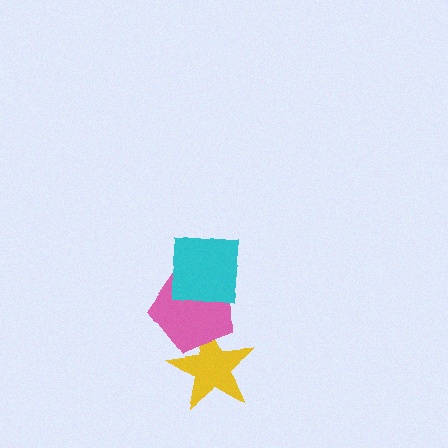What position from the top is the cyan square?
The cyan square is 1st from the top.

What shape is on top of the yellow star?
The pink pentagon is on top of the yellow star.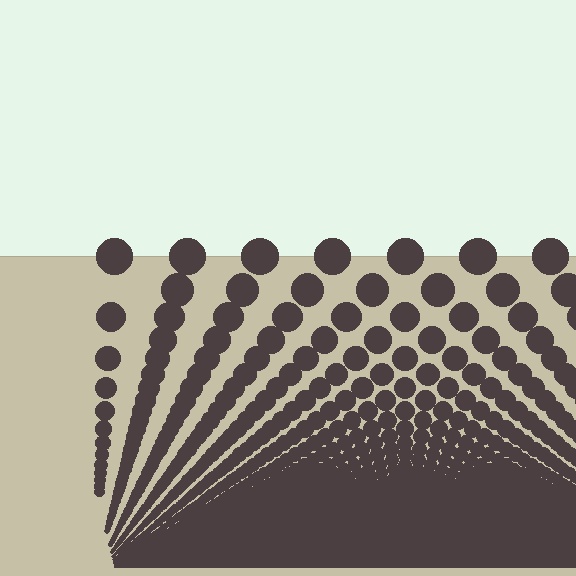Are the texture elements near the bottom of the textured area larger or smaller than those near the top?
Smaller. The gradient is inverted — elements near the bottom are smaller and denser.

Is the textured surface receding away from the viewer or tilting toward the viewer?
The surface appears to tilt toward the viewer. Texture elements get larger and sparser toward the top.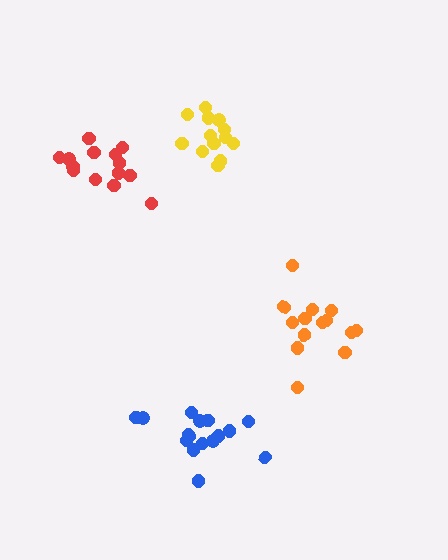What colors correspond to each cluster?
The clusters are colored: blue, red, yellow, orange.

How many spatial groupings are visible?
There are 4 spatial groupings.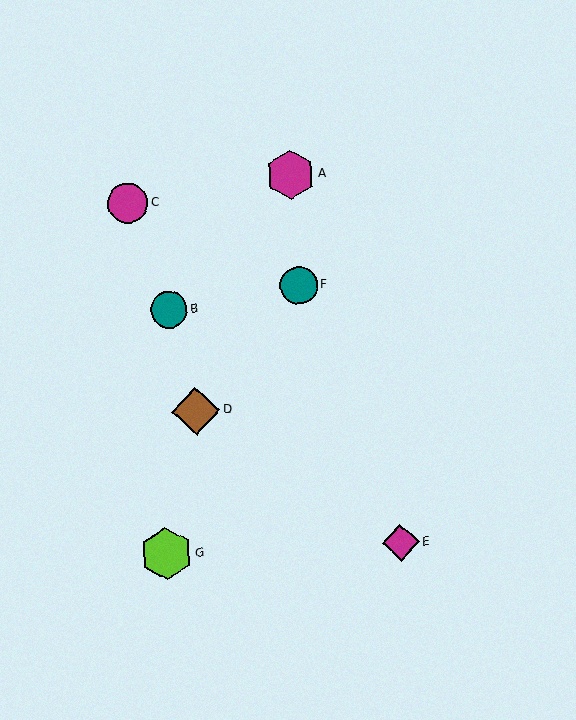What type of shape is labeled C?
Shape C is a magenta circle.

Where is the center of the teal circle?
The center of the teal circle is at (169, 310).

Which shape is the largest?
The lime hexagon (labeled G) is the largest.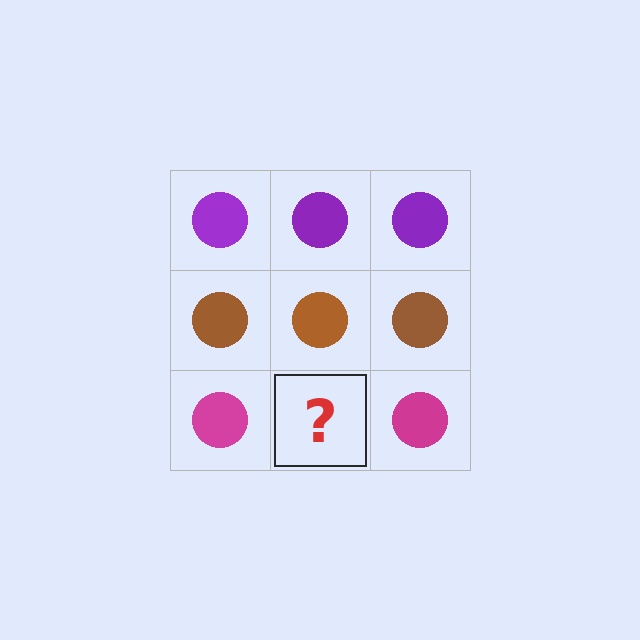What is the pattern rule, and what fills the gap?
The rule is that each row has a consistent color. The gap should be filled with a magenta circle.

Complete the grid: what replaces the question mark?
The question mark should be replaced with a magenta circle.